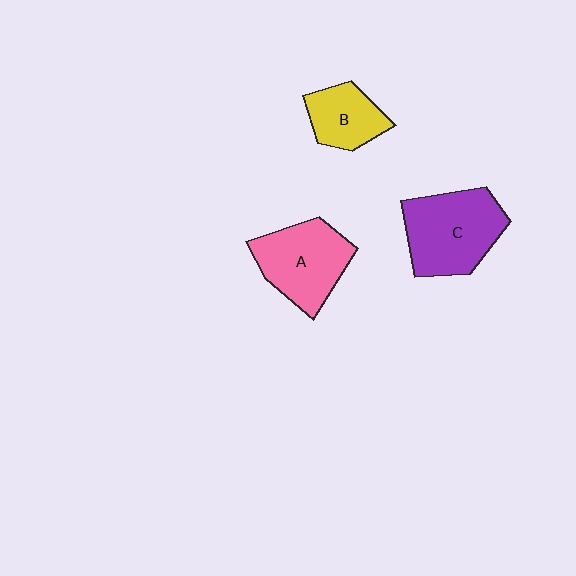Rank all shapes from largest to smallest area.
From largest to smallest: C (purple), A (pink), B (yellow).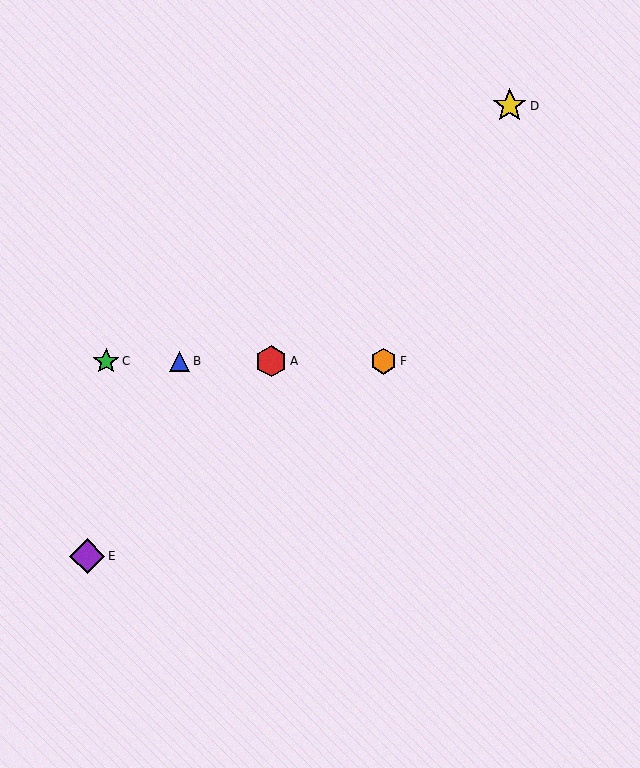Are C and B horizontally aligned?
Yes, both are at y≈361.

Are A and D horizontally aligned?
No, A is at y≈361 and D is at y≈106.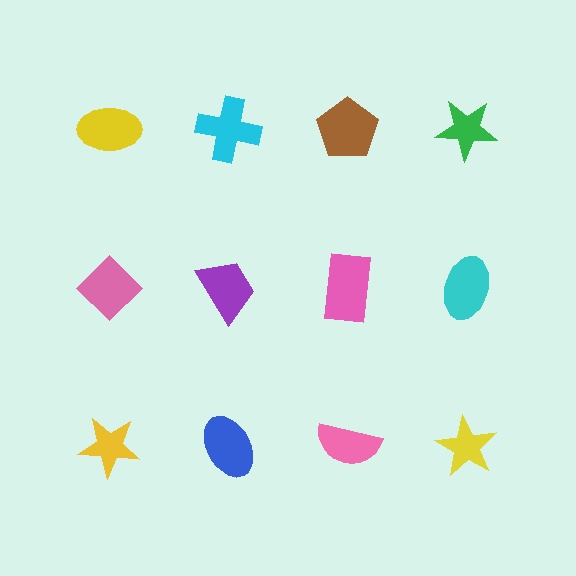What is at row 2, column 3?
A pink rectangle.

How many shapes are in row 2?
4 shapes.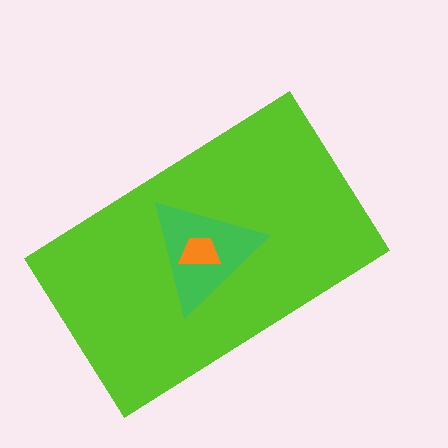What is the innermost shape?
The orange trapezoid.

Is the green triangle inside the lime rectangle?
Yes.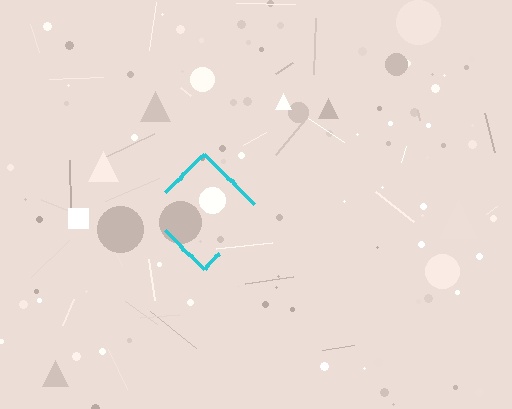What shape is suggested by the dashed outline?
The dashed outline suggests a diamond.